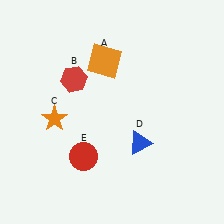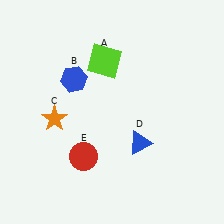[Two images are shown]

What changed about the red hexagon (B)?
In Image 1, B is red. In Image 2, it changed to blue.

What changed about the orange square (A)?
In Image 1, A is orange. In Image 2, it changed to lime.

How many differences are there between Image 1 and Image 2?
There are 2 differences between the two images.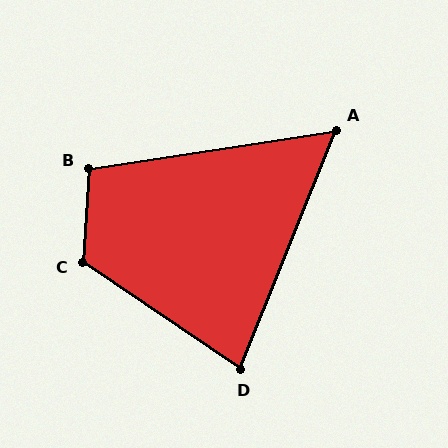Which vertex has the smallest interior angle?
A, at approximately 59 degrees.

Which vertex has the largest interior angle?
C, at approximately 121 degrees.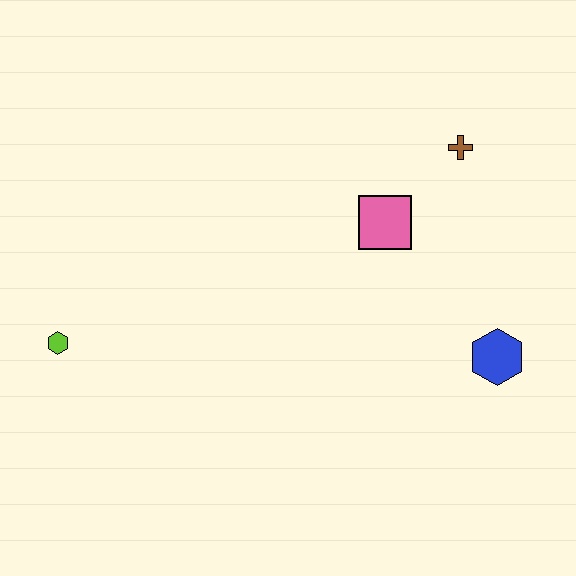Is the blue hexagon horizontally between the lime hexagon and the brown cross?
No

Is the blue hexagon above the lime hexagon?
No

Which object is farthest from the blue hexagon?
The lime hexagon is farthest from the blue hexagon.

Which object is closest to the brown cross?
The pink square is closest to the brown cross.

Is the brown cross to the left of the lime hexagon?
No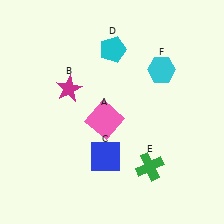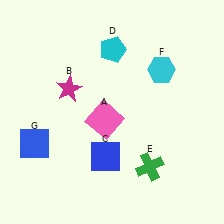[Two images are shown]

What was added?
A blue square (G) was added in Image 2.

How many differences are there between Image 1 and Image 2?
There is 1 difference between the two images.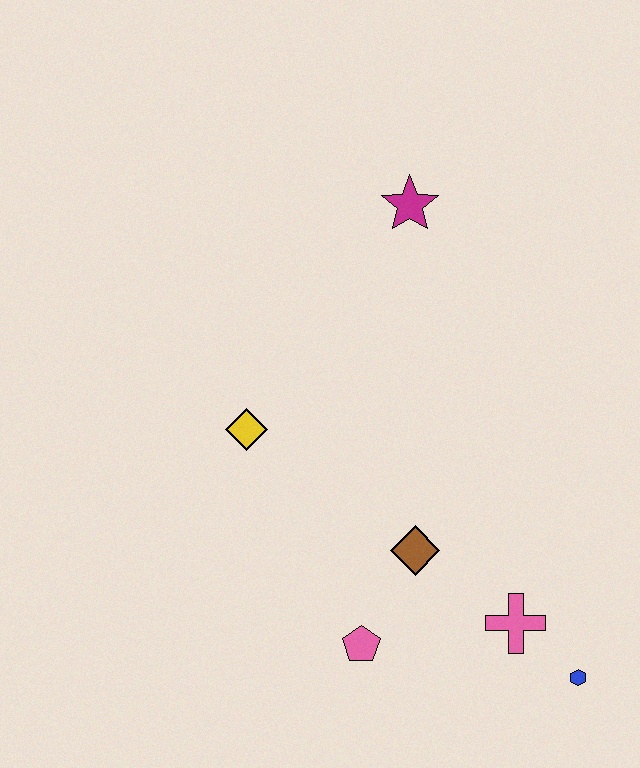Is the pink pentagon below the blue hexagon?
No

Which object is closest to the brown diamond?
The pink pentagon is closest to the brown diamond.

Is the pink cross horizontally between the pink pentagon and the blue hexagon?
Yes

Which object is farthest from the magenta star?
The blue hexagon is farthest from the magenta star.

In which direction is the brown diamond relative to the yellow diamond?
The brown diamond is to the right of the yellow diamond.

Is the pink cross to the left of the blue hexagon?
Yes